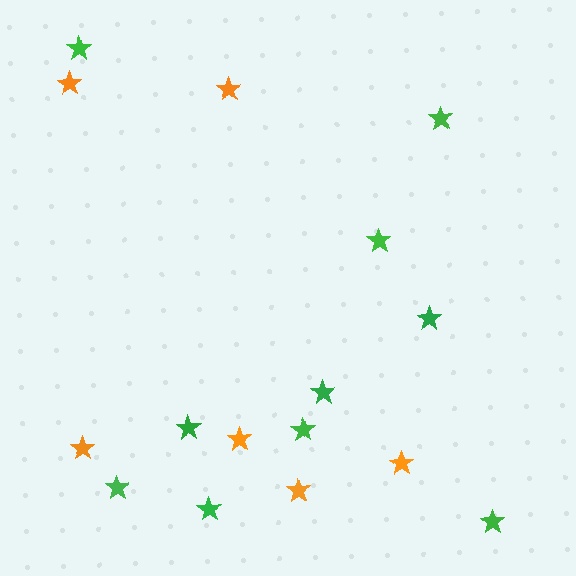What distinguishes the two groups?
There are 2 groups: one group of orange stars (6) and one group of green stars (10).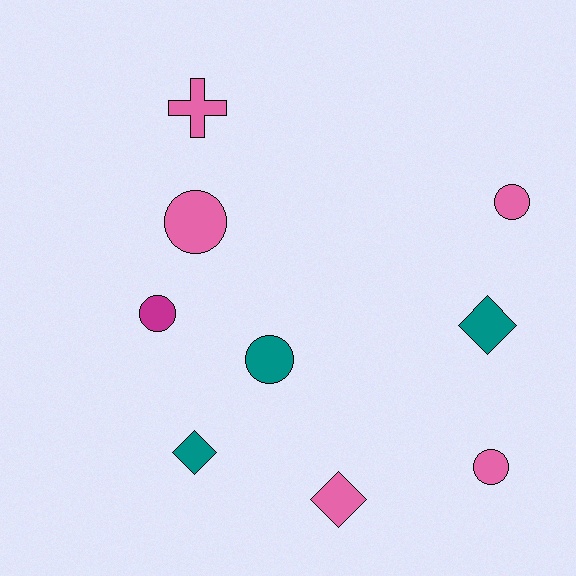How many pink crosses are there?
There is 1 pink cross.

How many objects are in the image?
There are 9 objects.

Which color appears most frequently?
Pink, with 5 objects.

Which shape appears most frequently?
Circle, with 5 objects.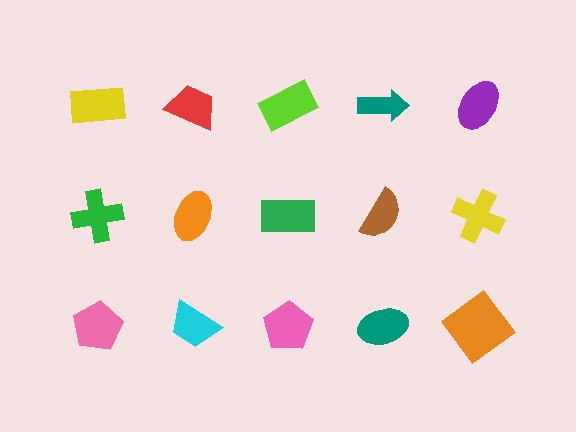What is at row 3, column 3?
A pink pentagon.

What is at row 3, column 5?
An orange diamond.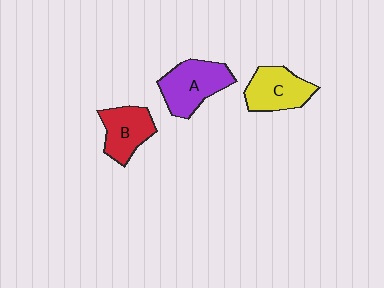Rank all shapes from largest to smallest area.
From largest to smallest: A (purple), C (yellow), B (red).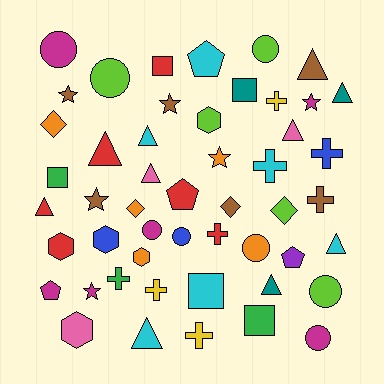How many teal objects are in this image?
There are 3 teal objects.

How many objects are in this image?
There are 50 objects.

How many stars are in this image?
There are 6 stars.